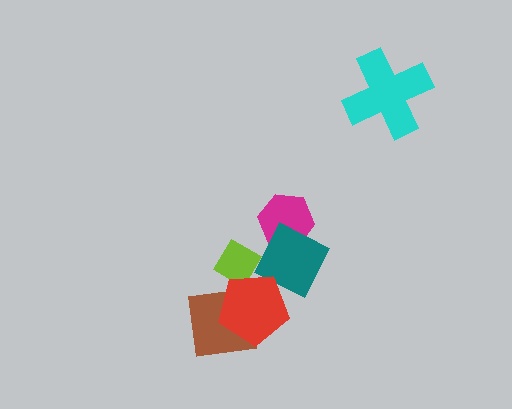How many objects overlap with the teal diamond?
3 objects overlap with the teal diamond.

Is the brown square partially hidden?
Yes, it is partially covered by another shape.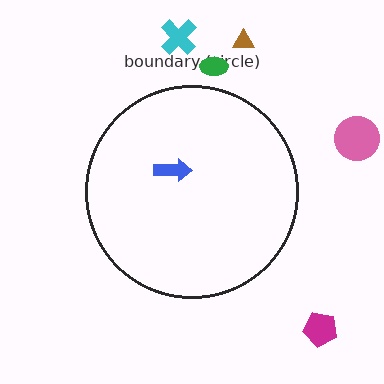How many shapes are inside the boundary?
1 inside, 5 outside.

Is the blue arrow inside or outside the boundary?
Inside.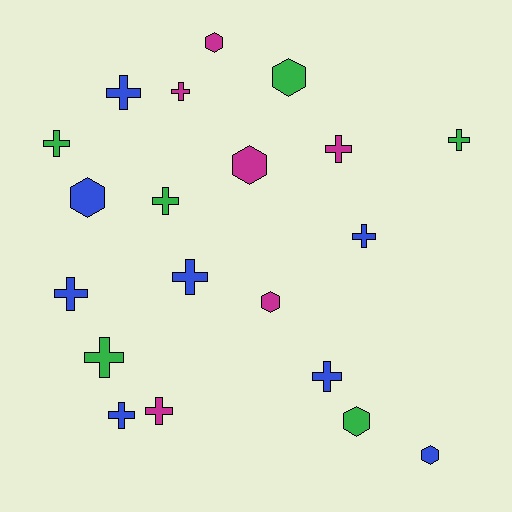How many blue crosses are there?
There are 6 blue crosses.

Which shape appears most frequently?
Cross, with 13 objects.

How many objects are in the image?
There are 20 objects.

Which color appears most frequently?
Blue, with 8 objects.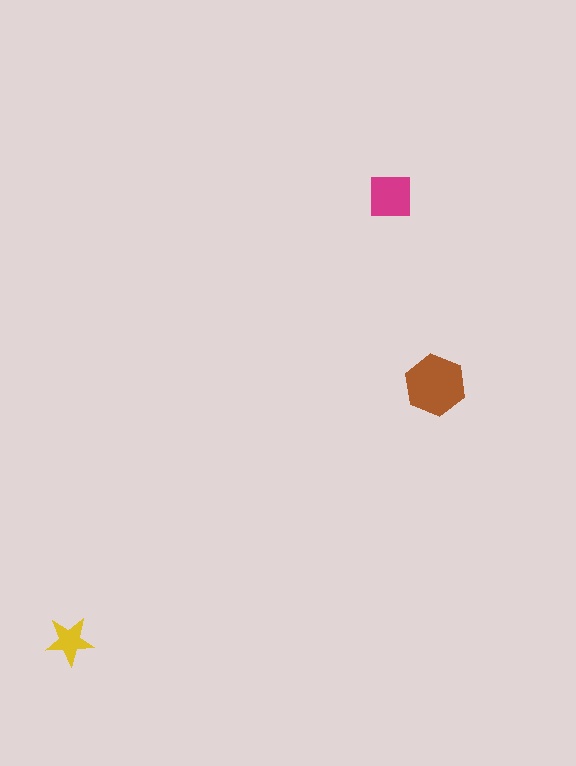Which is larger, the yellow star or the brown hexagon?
The brown hexagon.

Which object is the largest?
The brown hexagon.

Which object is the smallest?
The yellow star.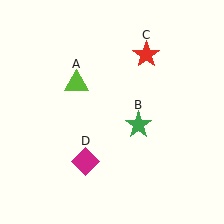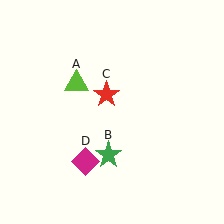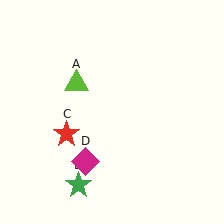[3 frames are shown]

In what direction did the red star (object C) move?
The red star (object C) moved down and to the left.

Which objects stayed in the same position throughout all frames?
Lime triangle (object A) and magenta diamond (object D) remained stationary.